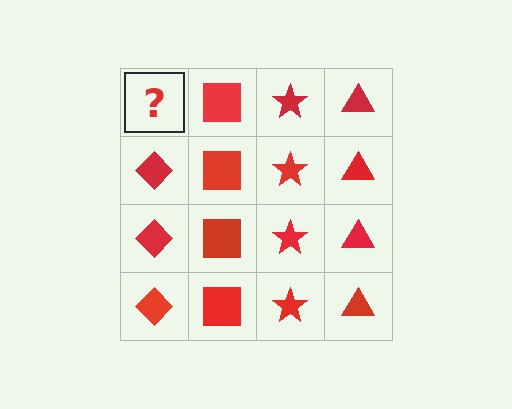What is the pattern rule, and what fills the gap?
The rule is that each column has a consistent shape. The gap should be filled with a red diamond.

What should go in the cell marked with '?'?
The missing cell should contain a red diamond.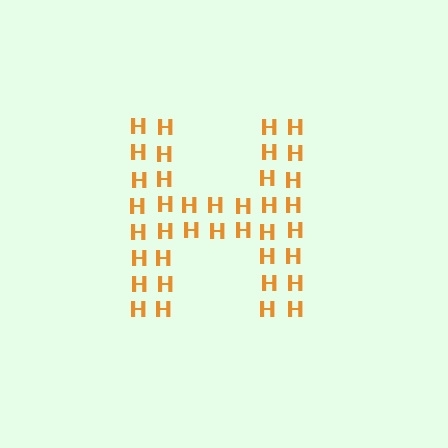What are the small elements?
The small elements are letter H's.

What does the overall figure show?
The overall figure shows the letter H.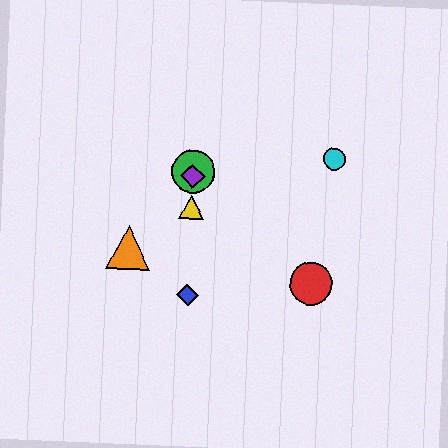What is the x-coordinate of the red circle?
The red circle is at x≈311.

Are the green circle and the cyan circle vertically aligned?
No, the green circle is at x≈193 and the cyan circle is at x≈334.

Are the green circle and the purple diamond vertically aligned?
Yes, both are at x≈193.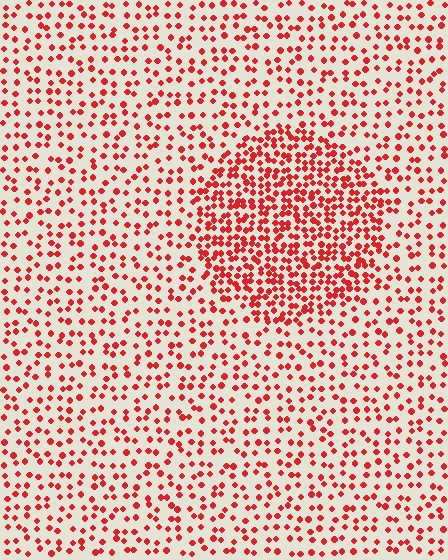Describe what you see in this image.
The image contains small red elements arranged at two different densities. A circle-shaped region is visible where the elements are more densely packed than the surrounding area.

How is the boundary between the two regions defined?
The boundary is defined by a change in element density (approximately 2.1x ratio). All elements are the same color, size, and shape.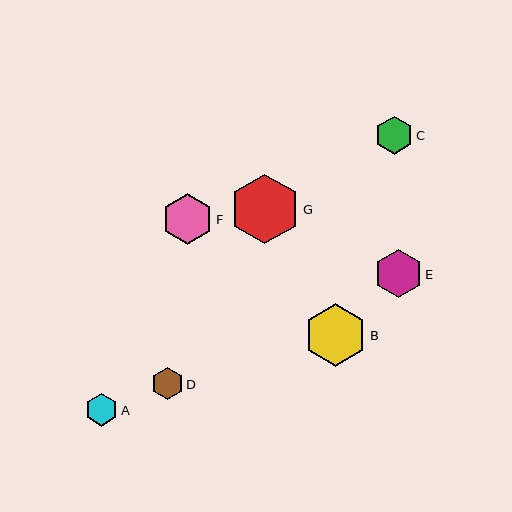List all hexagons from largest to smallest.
From largest to smallest: G, B, F, E, C, A, D.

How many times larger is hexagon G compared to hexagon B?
Hexagon G is approximately 1.1 times the size of hexagon B.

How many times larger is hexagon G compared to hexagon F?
Hexagon G is approximately 1.4 times the size of hexagon F.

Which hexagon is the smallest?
Hexagon D is the smallest with a size of approximately 32 pixels.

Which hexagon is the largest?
Hexagon G is the largest with a size of approximately 70 pixels.